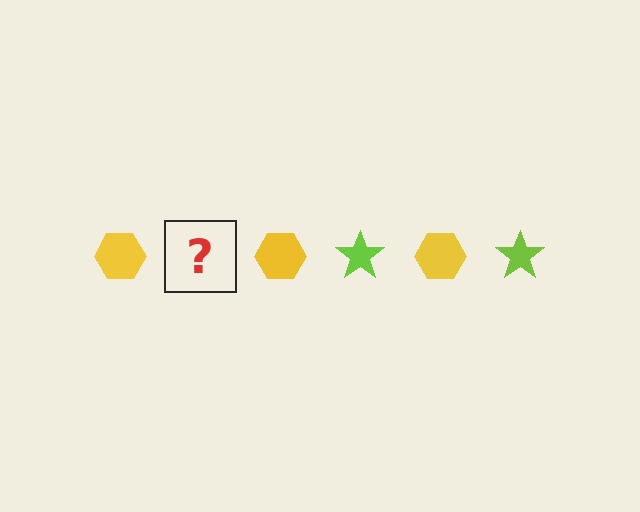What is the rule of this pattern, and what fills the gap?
The rule is that the pattern alternates between yellow hexagon and lime star. The gap should be filled with a lime star.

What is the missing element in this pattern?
The missing element is a lime star.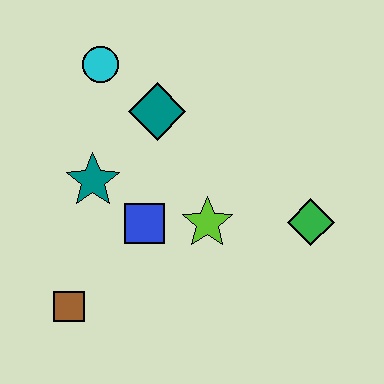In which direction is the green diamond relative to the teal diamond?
The green diamond is to the right of the teal diamond.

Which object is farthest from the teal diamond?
The brown square is farthest from the teal diamond.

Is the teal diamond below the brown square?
No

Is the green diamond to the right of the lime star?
Yes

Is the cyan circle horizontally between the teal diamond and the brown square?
Yes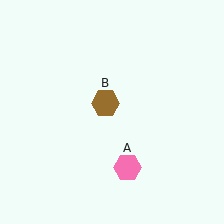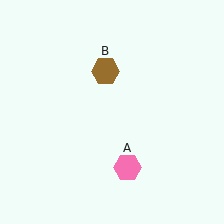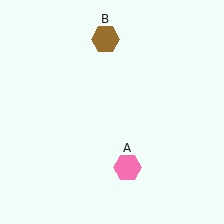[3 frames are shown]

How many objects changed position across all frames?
1 object changed position: brown hexagon (object B).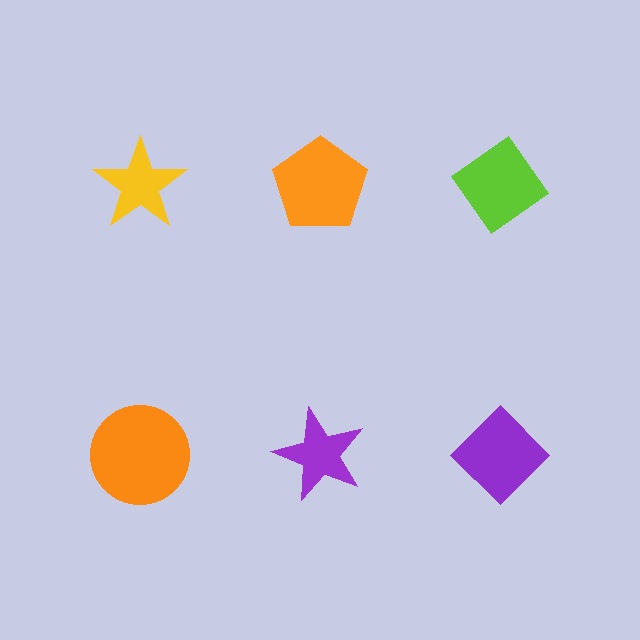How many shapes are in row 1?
3 shapes.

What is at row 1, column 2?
An orange pentagon.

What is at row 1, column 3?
A lime diamond.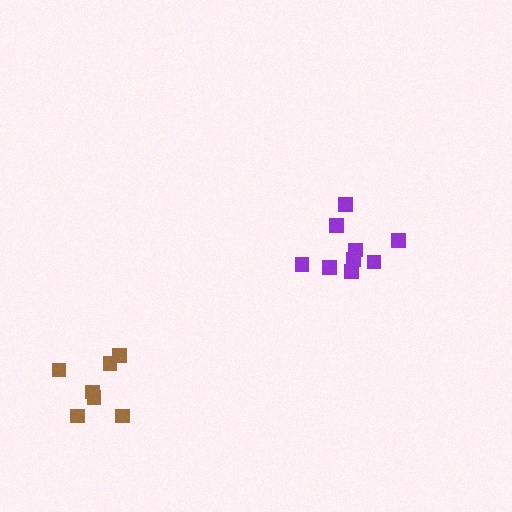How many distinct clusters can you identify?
There are 2 distinct clusters.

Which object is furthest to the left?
The brown cluster is leftmost.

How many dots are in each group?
Group 1: 7 dots, Group 2: 9 dots (16 total).